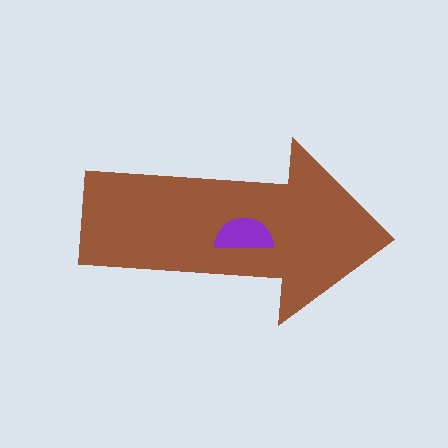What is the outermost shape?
The brown arrow.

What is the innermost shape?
The purple semicircle.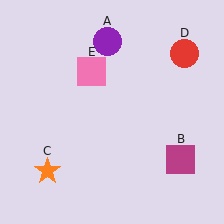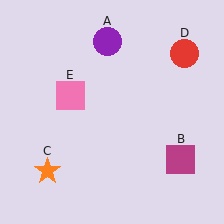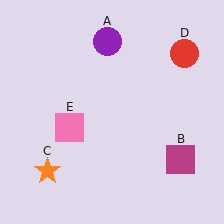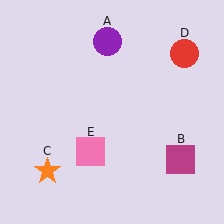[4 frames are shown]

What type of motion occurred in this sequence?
The pink square (object E) rotated counterclockwise around the center of the scene.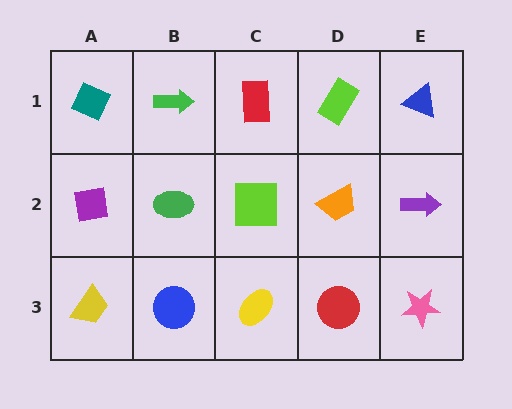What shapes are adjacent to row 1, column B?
A green ellipse (row 2, column B), a teal diamond (row 1, column A), a red rectangle (row 1, column C).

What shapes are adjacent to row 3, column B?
A green ellipse (row 2, column B), a yellow trapezoid (row 3, column A), a yellow ellipse (row 3, column C).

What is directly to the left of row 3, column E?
A red circle.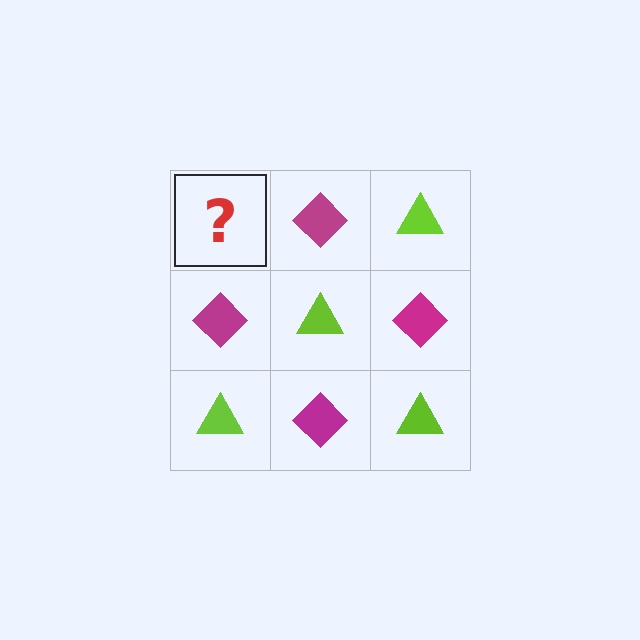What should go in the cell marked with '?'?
The missing cell should contain a lime triangle.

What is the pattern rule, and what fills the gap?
The rule is that it alternates lime triangle and magenta diamond in a checkerboard pattern. The gap should be filled with a lime triangle.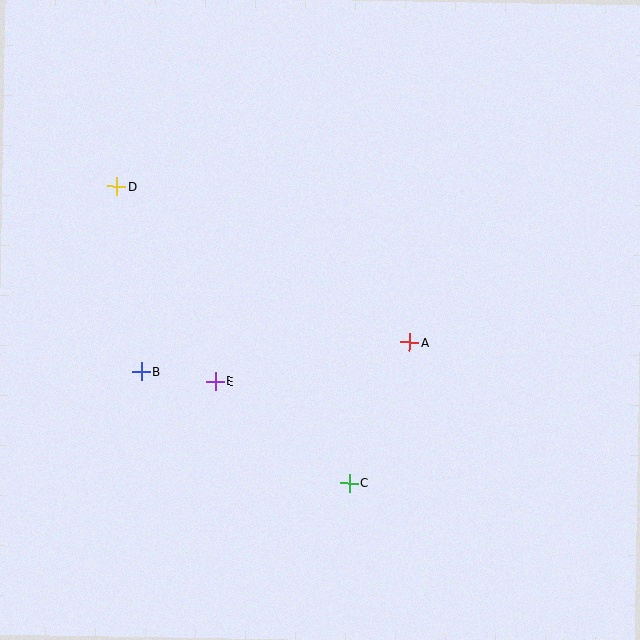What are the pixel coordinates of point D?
Point D is at (117, 186).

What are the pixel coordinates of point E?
Point E is at (215, 382).